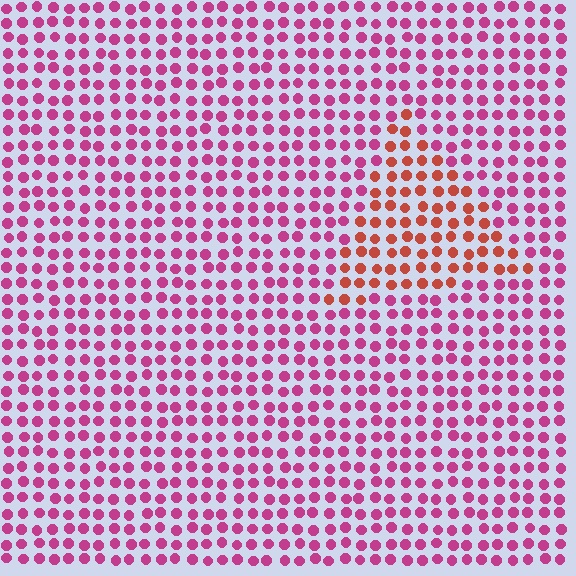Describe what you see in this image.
The image is filled with small magenta elements in a uniform arrangement. A triangle-shaped region is visible where the elements are tinted to a slightly different hue, forming a subtle color boundary.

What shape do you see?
I see a triangle.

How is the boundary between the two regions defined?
The boundary is defined purely by a slight shift in hue (about 41 degrees). Spacing, size, and orientation are identical on both sides.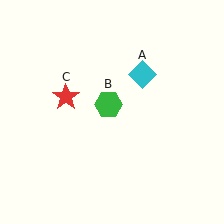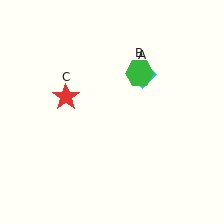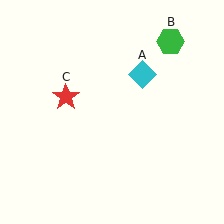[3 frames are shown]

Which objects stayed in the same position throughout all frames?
Cyan diamond (object A) and red star (object C) remained stationary.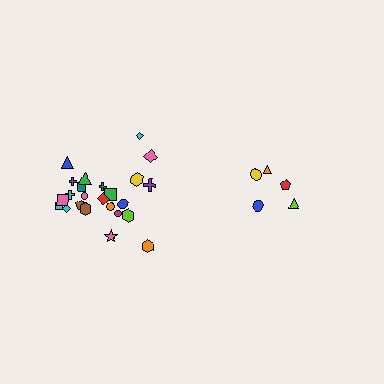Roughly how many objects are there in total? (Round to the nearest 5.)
Roughly 30 objects in total.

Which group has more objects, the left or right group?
The left group.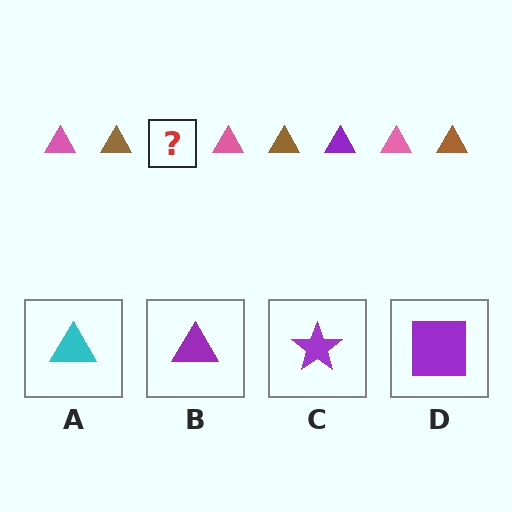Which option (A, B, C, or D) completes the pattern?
B.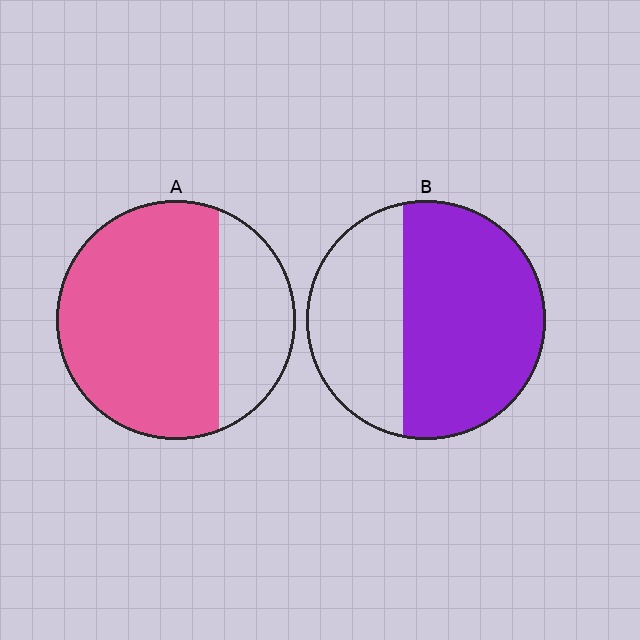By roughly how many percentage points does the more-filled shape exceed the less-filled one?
By roughly 10 percentage points (A over B).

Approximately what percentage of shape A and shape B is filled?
A is approximately 70% and B is approximately 60%.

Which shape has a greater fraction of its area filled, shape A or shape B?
Shape A.